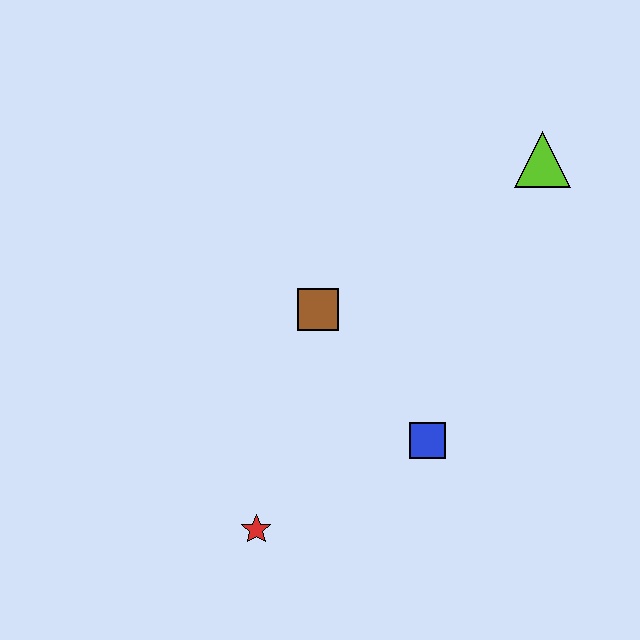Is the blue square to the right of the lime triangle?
No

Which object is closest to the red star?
The blue square is closest to the red star.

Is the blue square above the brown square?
No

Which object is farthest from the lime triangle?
The red star is farthest from the lime triangle.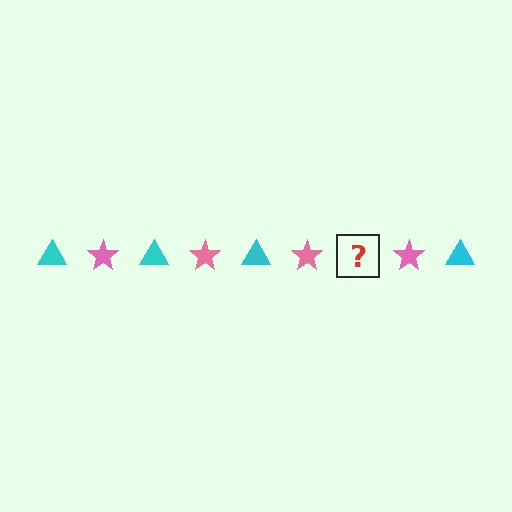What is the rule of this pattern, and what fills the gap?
The rule is that the pattern alternates between cyan triangle and pink star. The gap should be filled with a cyan triangle.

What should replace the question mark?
The question mark should be replaced with a cyan triangle.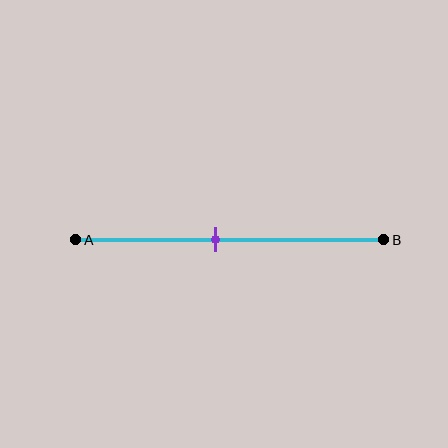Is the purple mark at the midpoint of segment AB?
No, the mark is at about 45% from A, not at the 50% midpoint.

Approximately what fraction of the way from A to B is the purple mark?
The purple mark is approximately 45% of the way from A to B.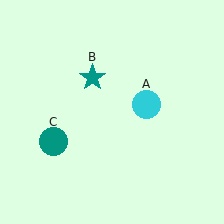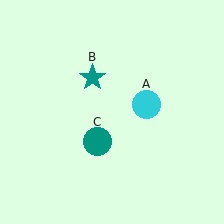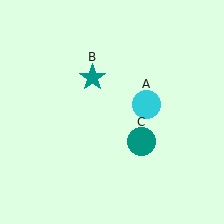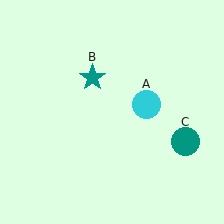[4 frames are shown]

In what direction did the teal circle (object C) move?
The teal circle (object C) moved right.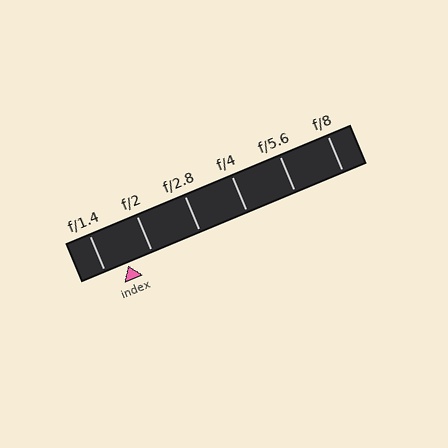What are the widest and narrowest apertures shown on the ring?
The widest aperture shown is f/1.4 and the narrowest is f/8.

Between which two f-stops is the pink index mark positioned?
The index mark is between f/1.4 and f/2.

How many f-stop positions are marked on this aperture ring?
There are 6 f-stop positions marked.